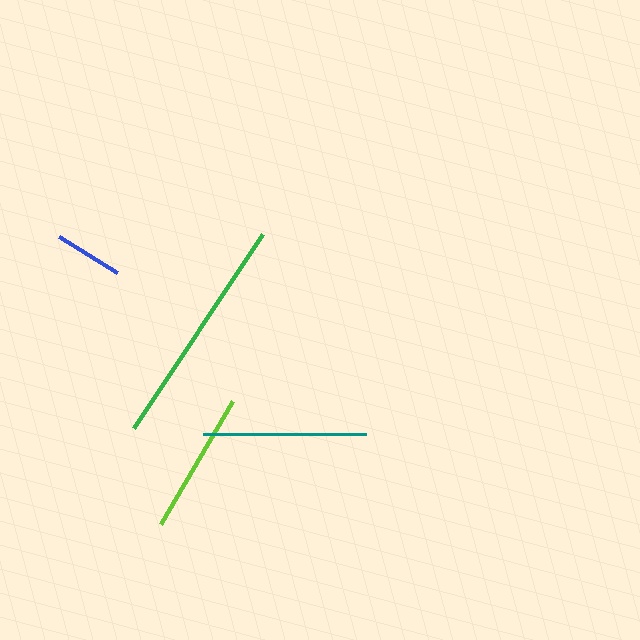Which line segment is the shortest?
The blue line is the shortest at approximately 68 pixels.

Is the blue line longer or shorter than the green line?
The green line is longer than the blue line.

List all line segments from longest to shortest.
From longest to shortest: green, teal, lime, blue.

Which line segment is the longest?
The green line is the longest at approximately 233 pixels.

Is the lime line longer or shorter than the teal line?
The teal line is longer than the lime line.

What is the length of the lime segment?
The lime segment is approximately 142 pixels long.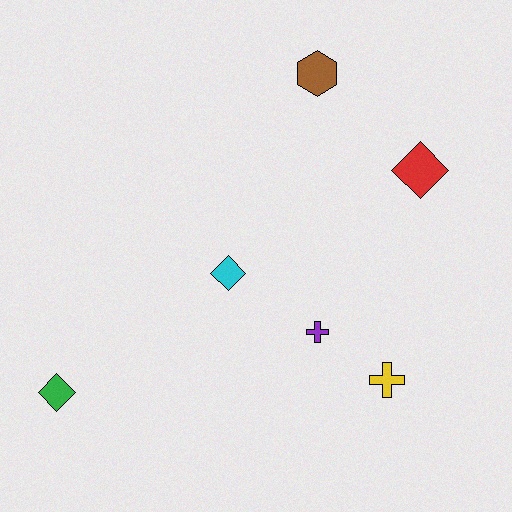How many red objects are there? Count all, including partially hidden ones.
There is 1 red object.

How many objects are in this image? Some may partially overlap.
There are 6 objects.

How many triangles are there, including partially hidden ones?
There are no triangles.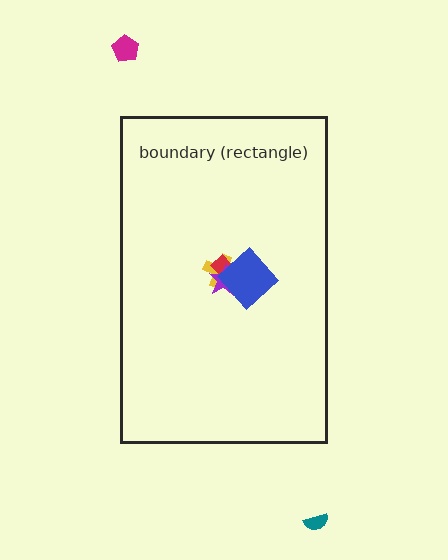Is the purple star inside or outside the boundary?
Inside.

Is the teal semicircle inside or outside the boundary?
Outside.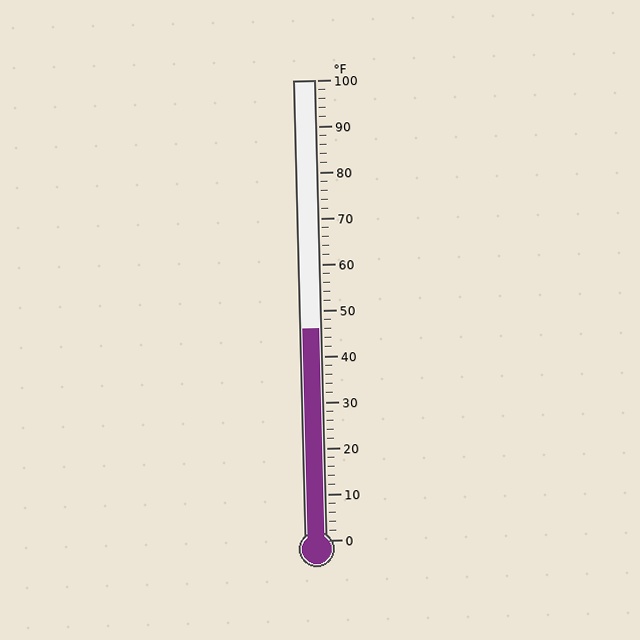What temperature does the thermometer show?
The thermometer shows approximately 46°F.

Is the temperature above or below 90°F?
The temperature is below 90°F.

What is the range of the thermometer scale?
The thermometer scale ranges from 0°F to 100°F.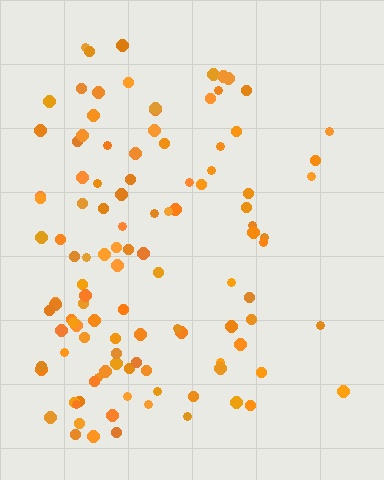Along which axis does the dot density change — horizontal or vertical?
Horizontal.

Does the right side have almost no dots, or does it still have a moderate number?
Still a moderate number, just noticeably fewer than the left.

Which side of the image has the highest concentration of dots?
The left.